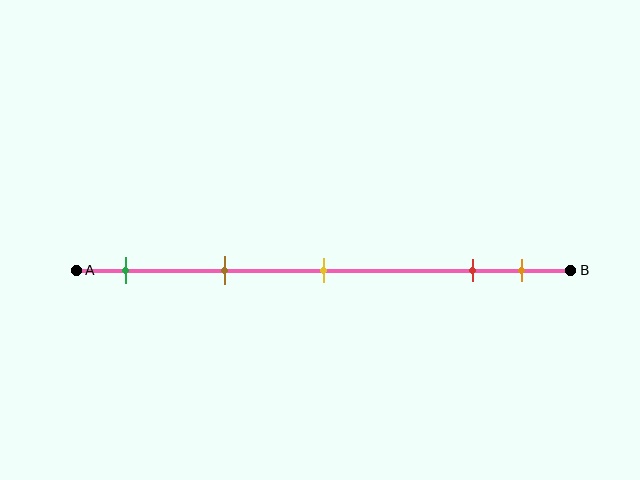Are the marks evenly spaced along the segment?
No, the marks are not evenly spaced.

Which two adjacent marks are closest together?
The red and orange marks are the closest adjacent pair.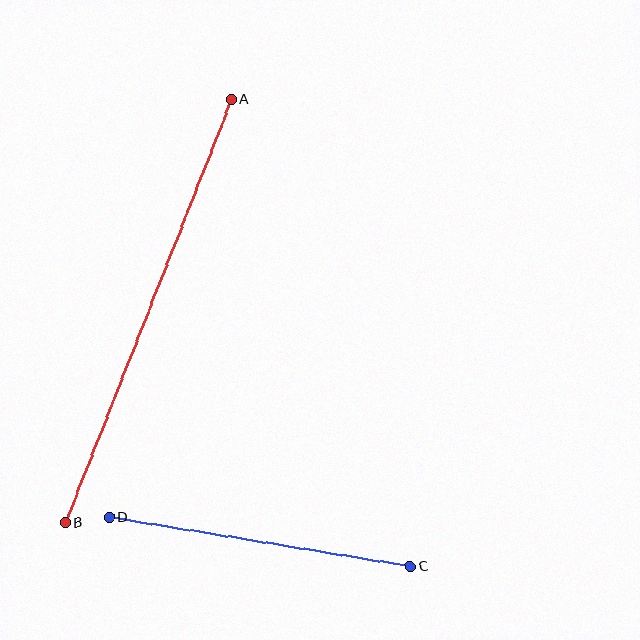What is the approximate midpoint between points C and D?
The midpoint is at approximately (260, 542) pixels.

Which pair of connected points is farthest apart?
Points A and B are farthest apart.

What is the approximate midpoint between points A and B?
The midpoint is at approximately (148, 311) pixels.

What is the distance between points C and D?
The distance is approximately 305 pixels.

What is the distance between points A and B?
The distance is approximately 454 pixels.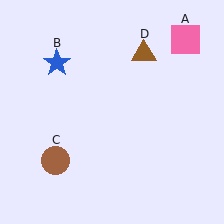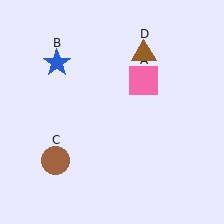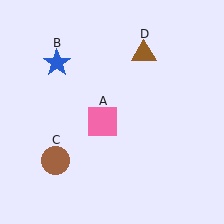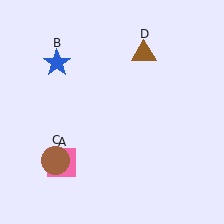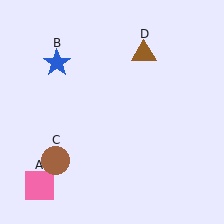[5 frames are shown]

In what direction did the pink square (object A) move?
The pink square (object A) moved down and to the left.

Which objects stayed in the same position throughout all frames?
Blue star (object B) and brown circle (object C) and brown triangle (object D) remained stationary.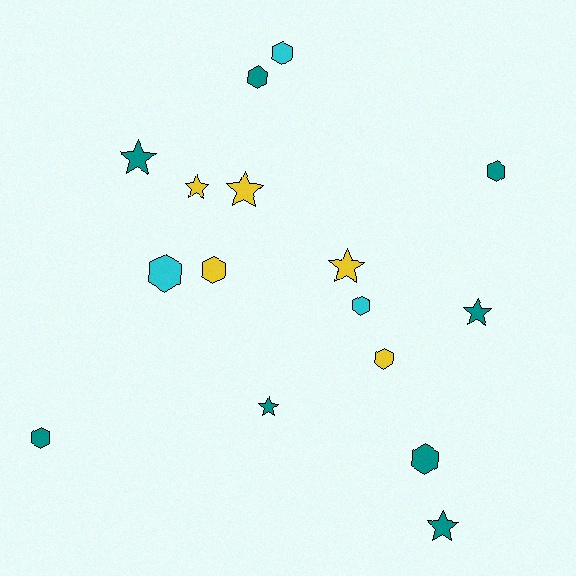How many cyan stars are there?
There are no cyan stars.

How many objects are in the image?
There are 16 objects.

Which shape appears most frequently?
Hexagon, with 9 objects.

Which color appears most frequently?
Teal, with 8 objects.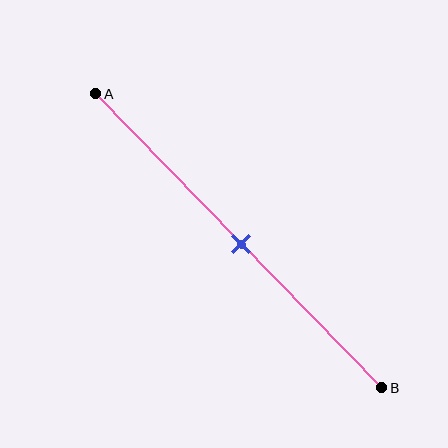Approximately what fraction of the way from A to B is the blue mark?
The blue mark is approximately 50% of the way from A to B.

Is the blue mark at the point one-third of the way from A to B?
No, the mark is at about 50% from A, not at the 33% one-third point.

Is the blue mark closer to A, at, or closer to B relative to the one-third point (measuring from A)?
The blue mark is closer to point B than the one-third point of segment AB.